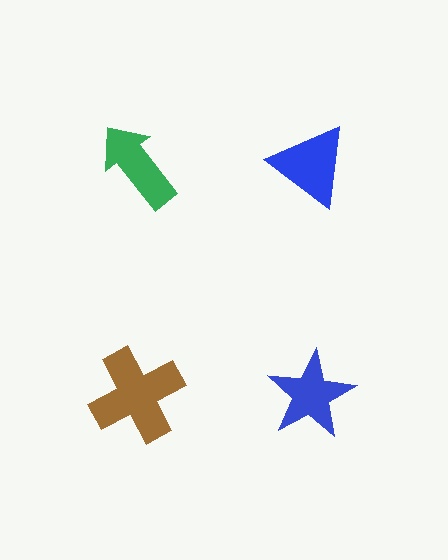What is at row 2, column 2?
A blue star.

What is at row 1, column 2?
A blue triangle.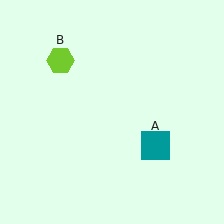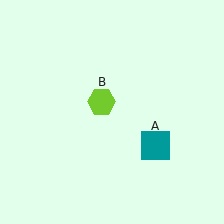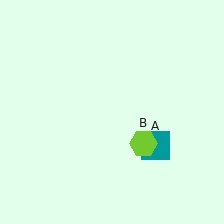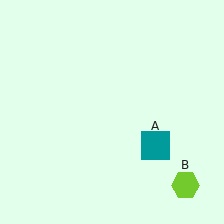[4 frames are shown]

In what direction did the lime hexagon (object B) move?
The lime hexagon (object B) moved down and to the right.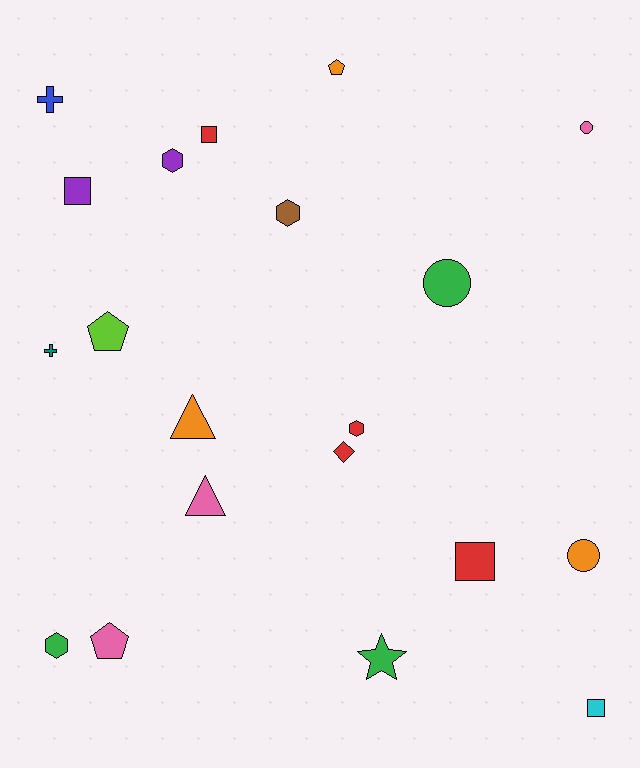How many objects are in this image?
There are 20 objects.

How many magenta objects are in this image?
There are no magenta objects.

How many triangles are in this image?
There are 2 triangles.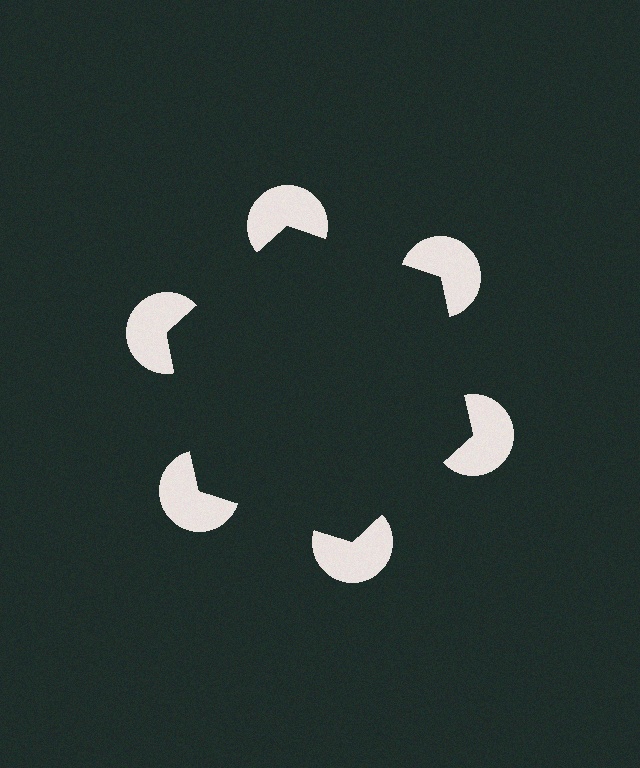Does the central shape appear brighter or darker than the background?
It typically appears slightly darker than the background, even though no actual brightness change is drawn.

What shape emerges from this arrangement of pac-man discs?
An illusory hexagon — its edges are inferred from the aligned wedge cuts in the pac-man discs, not physically drawn.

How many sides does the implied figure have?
6 sides.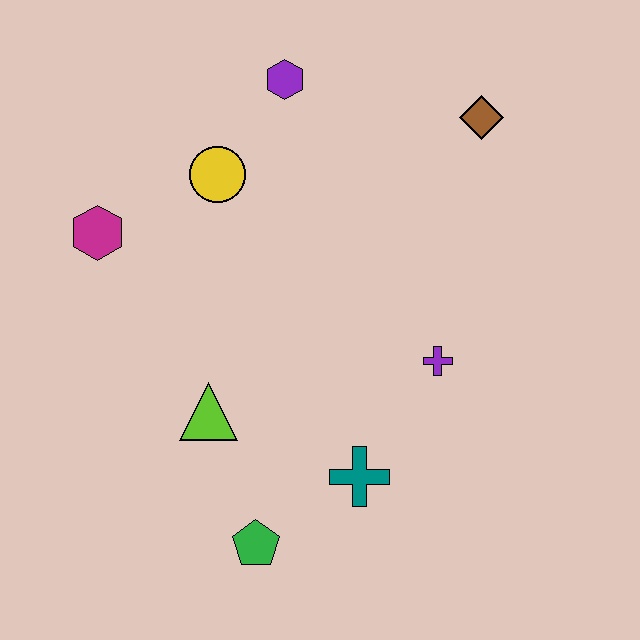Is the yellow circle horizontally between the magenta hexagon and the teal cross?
Yes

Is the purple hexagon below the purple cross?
No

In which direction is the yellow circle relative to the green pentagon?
The yellow circle is above the green pentagon.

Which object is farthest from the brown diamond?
The green pentagon is farthest from the brown diamond.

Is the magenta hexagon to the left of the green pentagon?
Yes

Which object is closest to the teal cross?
The green pentagon is closest to the teal cross.